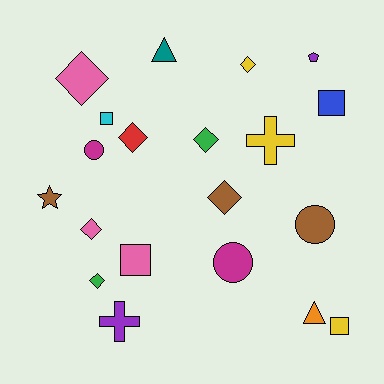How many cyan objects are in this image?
There is 1 cyan object.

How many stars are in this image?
There is 1 star.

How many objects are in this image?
There are 20 objects.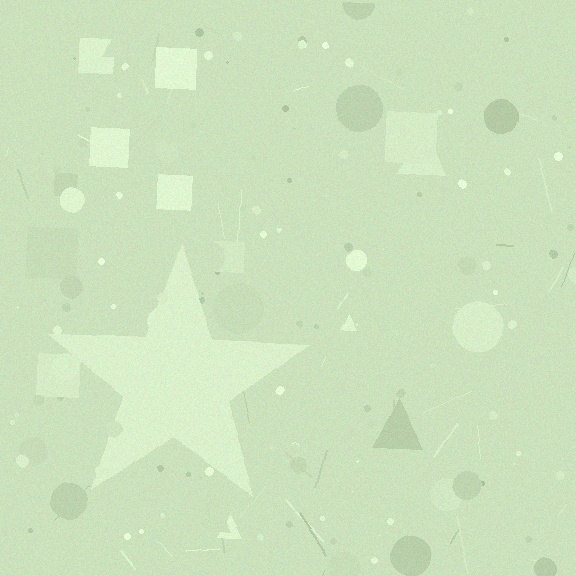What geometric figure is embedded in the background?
A star is embedded in the background.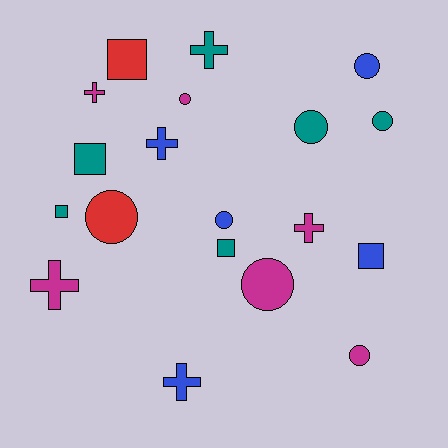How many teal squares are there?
There are 3 teal squares.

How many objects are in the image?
There are 19 objects.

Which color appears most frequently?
Teal, with 6 objects.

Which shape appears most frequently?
Circle, with 8 objects.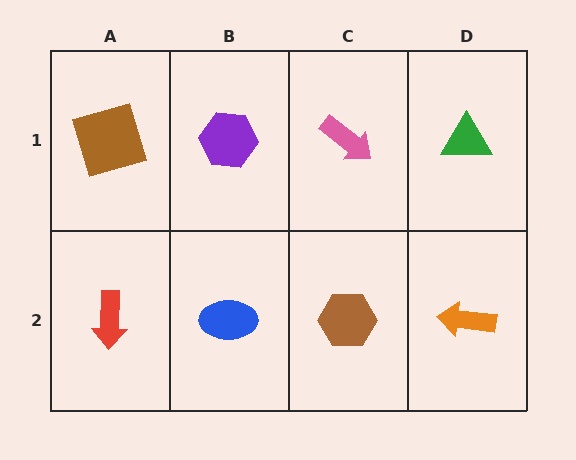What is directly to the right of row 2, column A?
A blue ellipse.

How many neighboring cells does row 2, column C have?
3.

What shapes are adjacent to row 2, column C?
A pink arrow (row 1, column C), a blue ellipse (row 2, column B), an orange arrow (row 2, column D).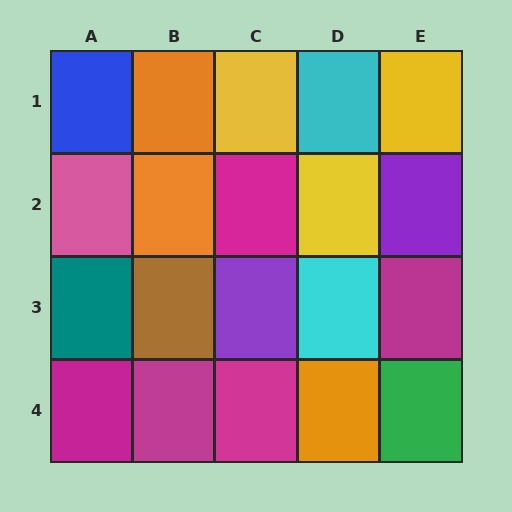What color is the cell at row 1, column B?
Orange.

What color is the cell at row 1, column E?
Yellow.